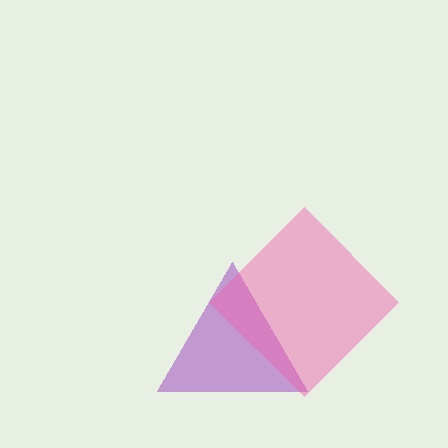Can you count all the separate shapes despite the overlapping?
Yes, there are 2 separate shapes.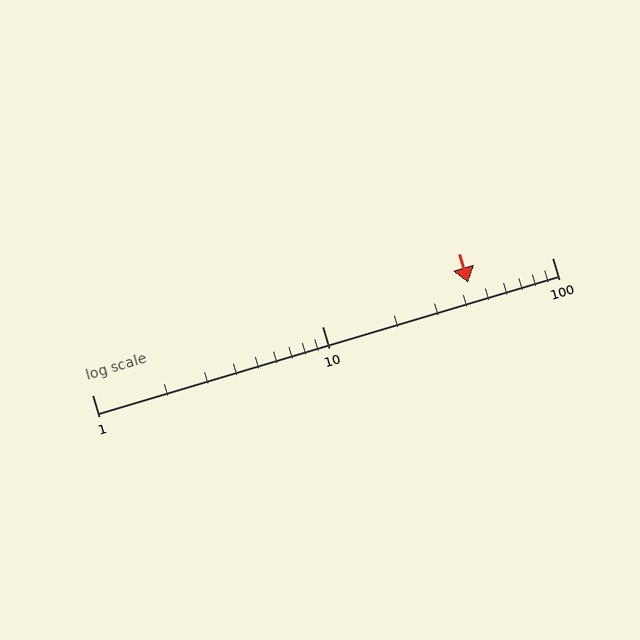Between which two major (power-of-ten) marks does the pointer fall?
The pointer is between 10 and 100.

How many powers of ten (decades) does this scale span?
The scale spans 2 decades, from 1 to 100.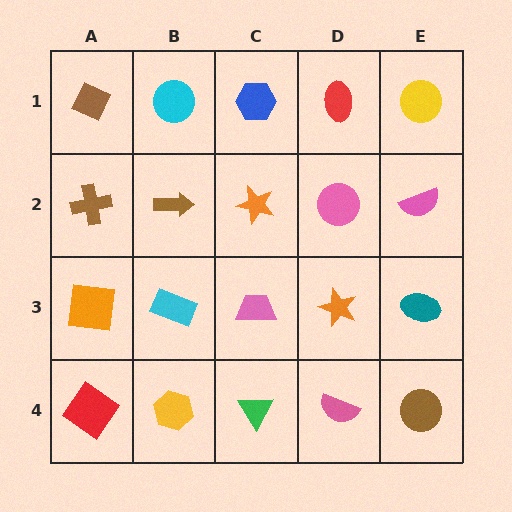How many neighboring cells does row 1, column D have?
3.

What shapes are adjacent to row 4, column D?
An orange star (row 3, column D), a green triangle (row 4, column C), a brown circle (row 4, column E).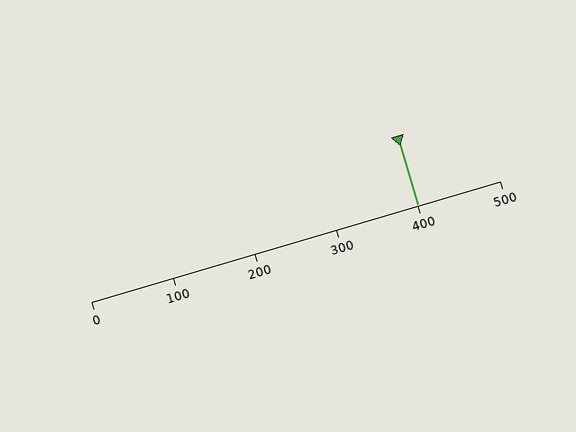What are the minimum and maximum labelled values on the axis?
The axis runs from 0 to 500.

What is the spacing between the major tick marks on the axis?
The major ticks are spaced 100 apart.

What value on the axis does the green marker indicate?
The marker indicates approximately 400.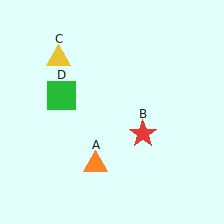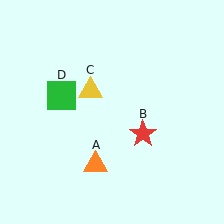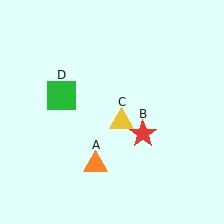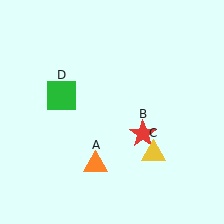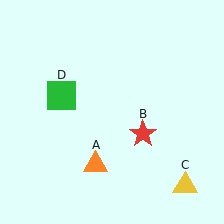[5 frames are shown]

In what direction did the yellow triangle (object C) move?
The yellow triangle (object C) moved down and to the right.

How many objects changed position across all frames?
1 object changed position: yellow triangle (object C).